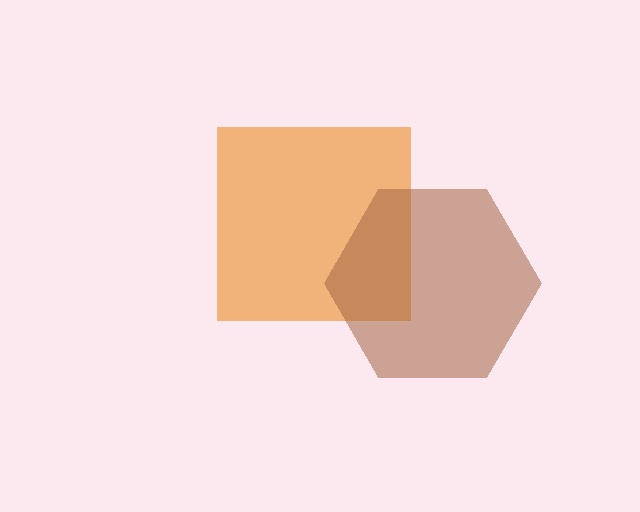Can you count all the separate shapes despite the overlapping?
Yes, there are 2 separate shapes.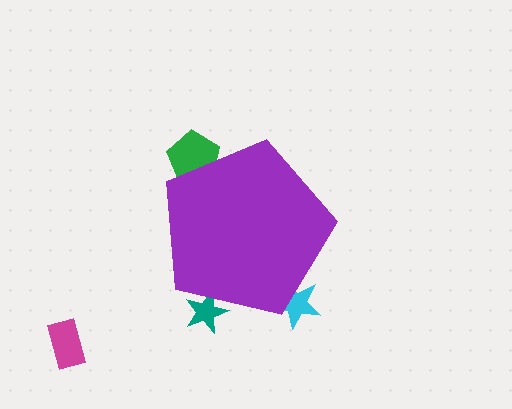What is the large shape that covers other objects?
A purple pentagon.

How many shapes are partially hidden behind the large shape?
3 shapes are partially hidden.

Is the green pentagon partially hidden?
Yes, the green pentagon is partially hidden behind the purple pentagon.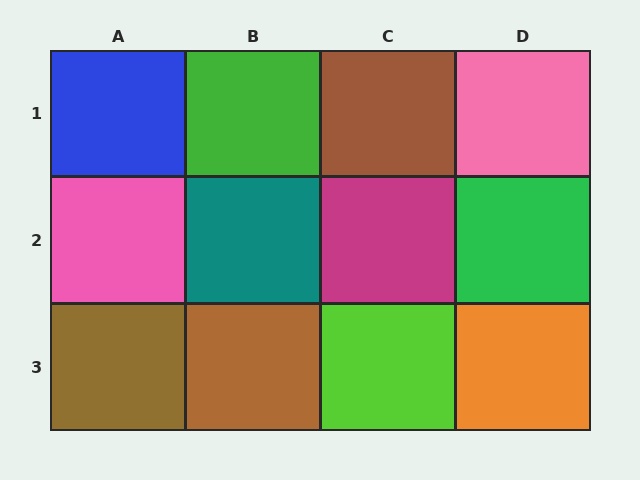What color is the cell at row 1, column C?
Brown.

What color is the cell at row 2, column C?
Magenta.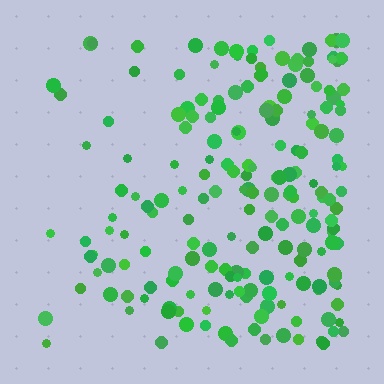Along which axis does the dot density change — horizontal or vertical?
Horizontal.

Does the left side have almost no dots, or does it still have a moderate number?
Still a moderate number, just noticeably fewer than the right.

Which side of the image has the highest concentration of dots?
The right.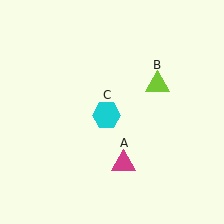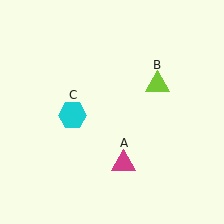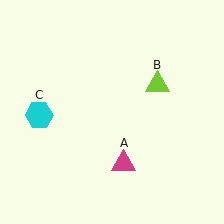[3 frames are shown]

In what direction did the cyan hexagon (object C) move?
The cyan hexagon (object C) moved left.